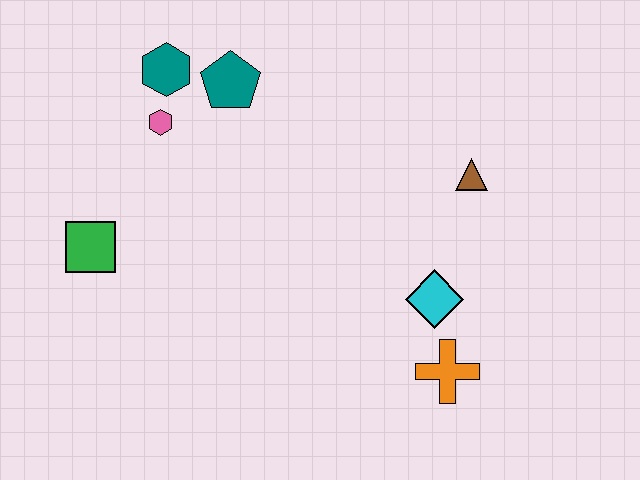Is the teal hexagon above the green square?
Yes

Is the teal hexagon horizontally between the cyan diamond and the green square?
Yes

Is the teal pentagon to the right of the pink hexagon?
Yes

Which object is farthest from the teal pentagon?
The orange cross is farthest from the teal pentagon.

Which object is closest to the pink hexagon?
The teal hexagon is closest to the pink hexagon.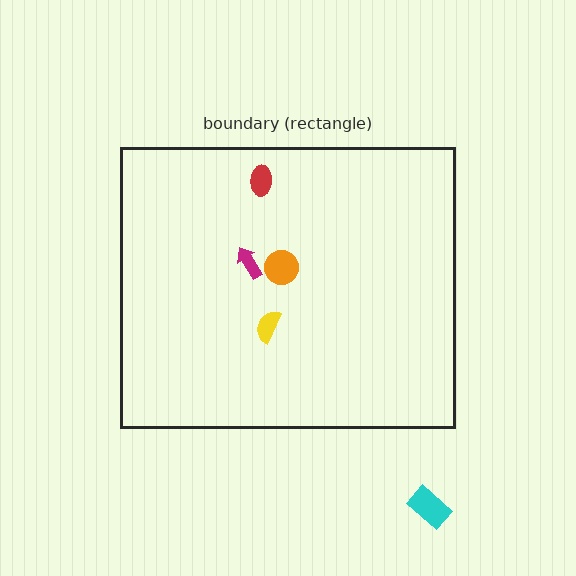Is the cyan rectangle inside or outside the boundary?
Outside.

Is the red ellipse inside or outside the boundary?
Inside.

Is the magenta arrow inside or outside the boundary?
Inside.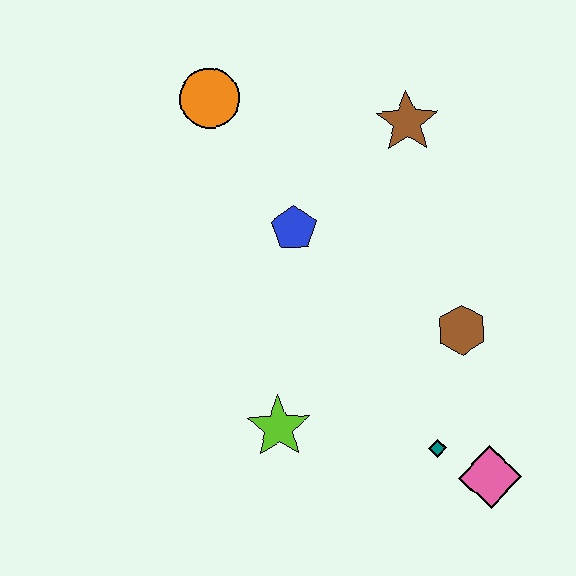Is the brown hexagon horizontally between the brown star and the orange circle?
No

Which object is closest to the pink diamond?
The teal diamond is closest to the pink diamond.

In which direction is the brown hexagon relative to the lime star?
The brown hexagon is to the right of the lime star.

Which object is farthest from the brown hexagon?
The orange circle is farthest from the brown hexagon.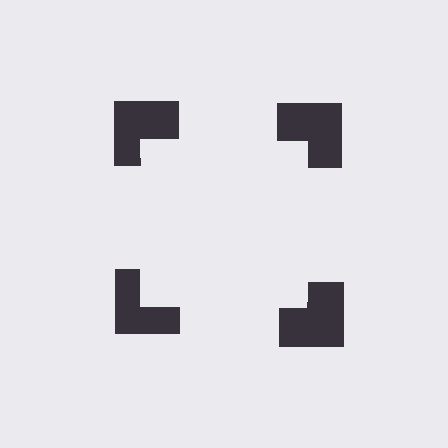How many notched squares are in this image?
There are 4 — one at each vertex of the illusory square.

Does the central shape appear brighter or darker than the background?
It typically appears slightly brighter than the background, even though no actual brightness change is drawn.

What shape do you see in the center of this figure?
An illusory square — its edges are inferred from the aligned wedge cuts in the notched squares, not physically drawn.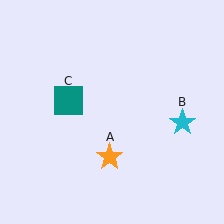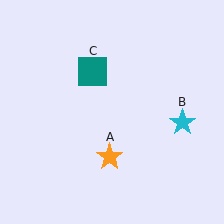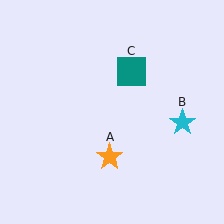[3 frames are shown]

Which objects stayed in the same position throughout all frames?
Orange star (object A) and cyan star (object B) remained stationary.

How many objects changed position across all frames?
1 object changed position: teal square (object C).